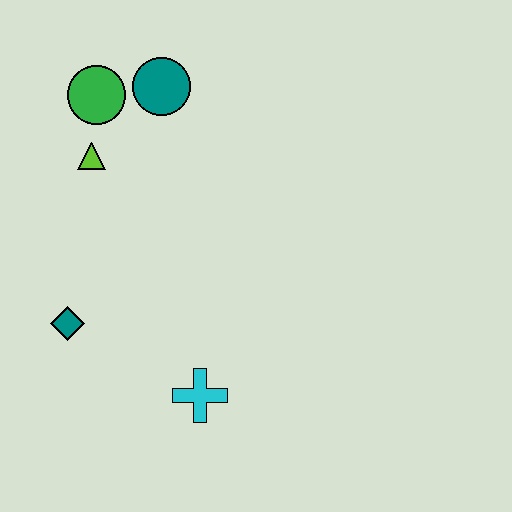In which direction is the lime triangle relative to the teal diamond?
The lime triangle is above the teal diamond.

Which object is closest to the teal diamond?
The cyan cross is closest to the teal diamond.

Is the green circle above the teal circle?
No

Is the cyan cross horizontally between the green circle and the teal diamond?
No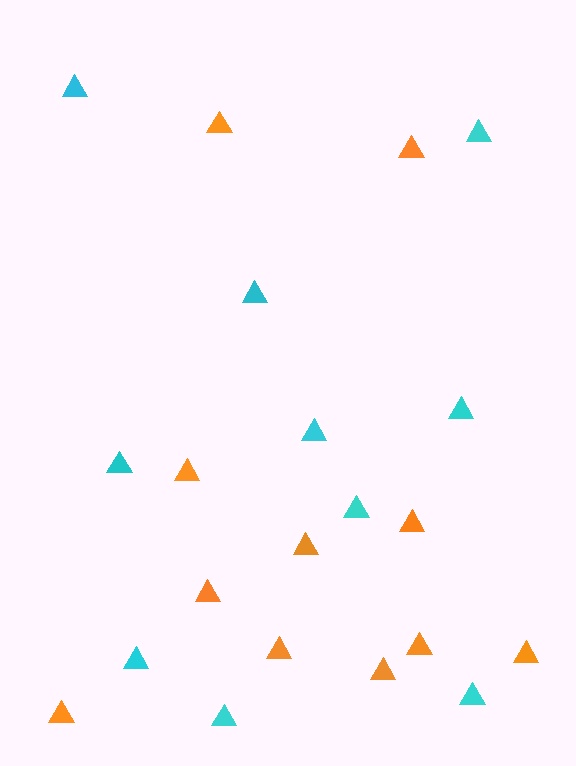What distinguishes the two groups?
There are 2 groups: one group of cyan triangles (10) and one group of orange triangles (11).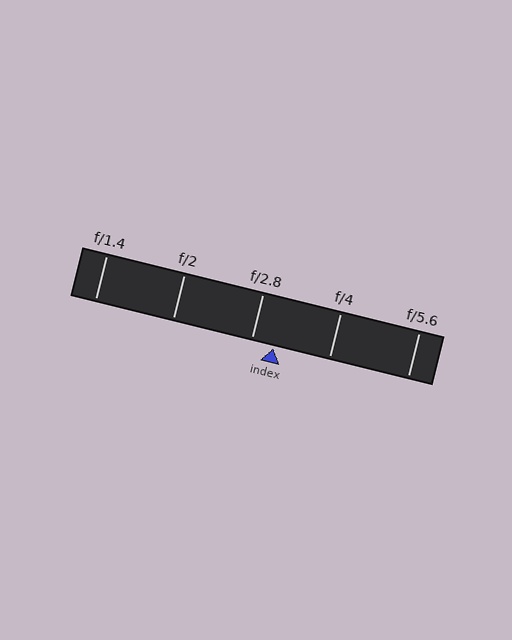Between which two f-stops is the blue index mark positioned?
The index mark is between f/2.8 and f/4.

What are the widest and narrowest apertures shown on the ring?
The widest aperture shown is f/1.4 and the narrowest is f/5.6.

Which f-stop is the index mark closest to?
The index mark is closest to f/2.8.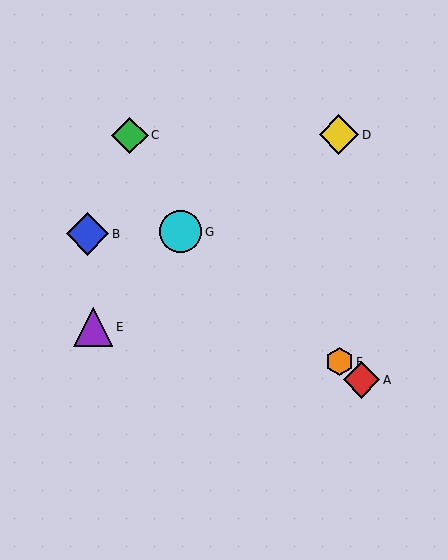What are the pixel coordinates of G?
Object G is at (180, 232).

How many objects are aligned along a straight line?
3 objects (A, F, G) are aligned along a straight line.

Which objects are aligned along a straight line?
Objects A, F, G are aligned along a straight line.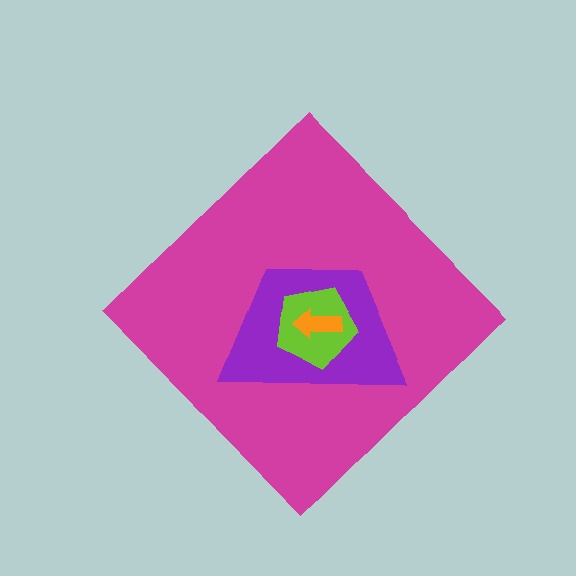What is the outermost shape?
The magenta diamond.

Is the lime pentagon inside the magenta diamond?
Yes.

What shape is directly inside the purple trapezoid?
The lime pentagon.